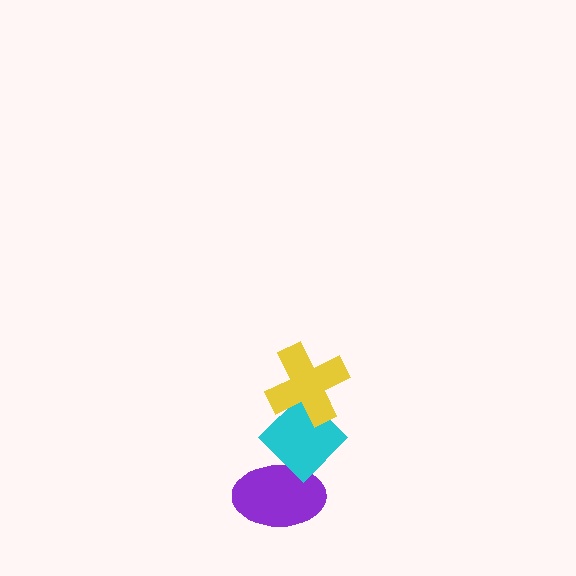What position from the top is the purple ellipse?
The purple ellipse is 3rd from the top.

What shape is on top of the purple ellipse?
The cyan diamond is on top of the purple ellipse.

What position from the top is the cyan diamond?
The cyan diamond is 2nd from the top.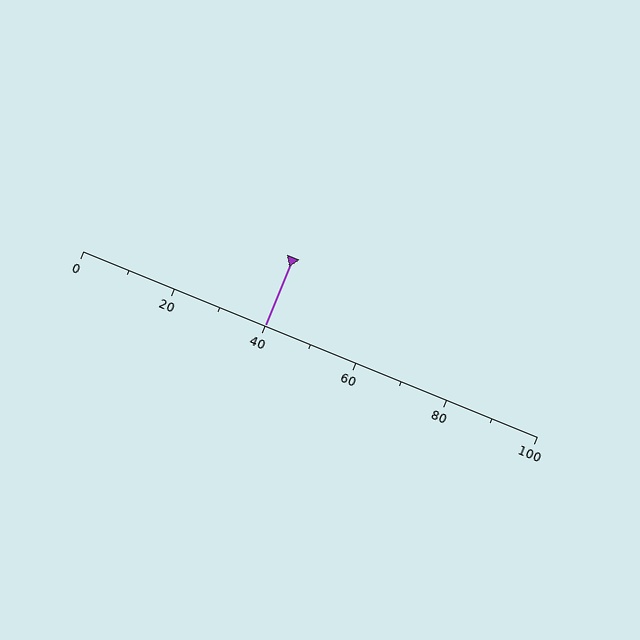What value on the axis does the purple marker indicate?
The marker indicates approximately 40.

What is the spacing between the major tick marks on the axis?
The major ticks are spaced 20 apart.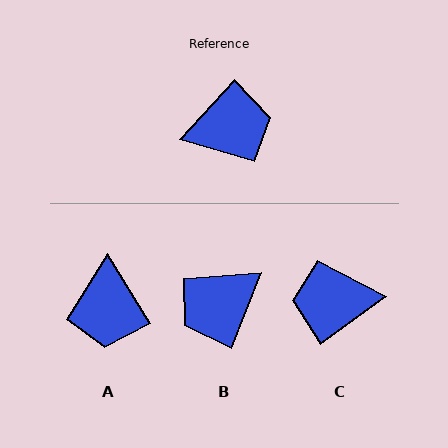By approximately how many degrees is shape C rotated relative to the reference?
Approximately 169 degrees counter-clockwise.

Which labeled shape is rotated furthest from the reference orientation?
C, about 169 degrees away.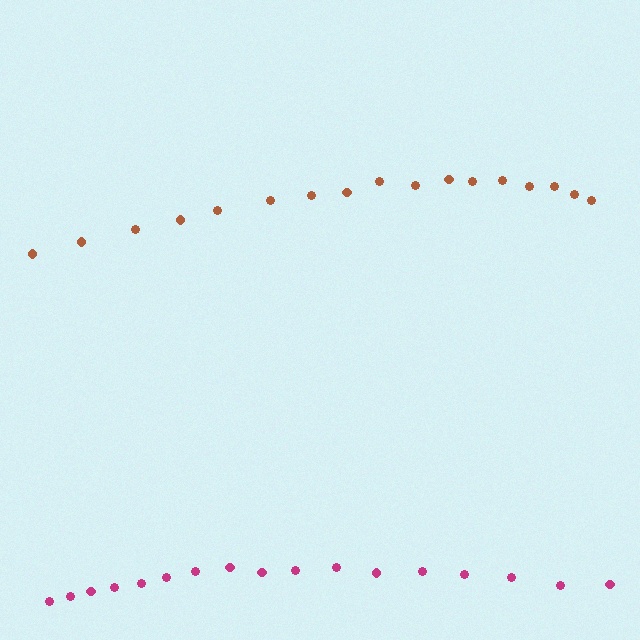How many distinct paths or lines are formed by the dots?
There are 2 distinct paths.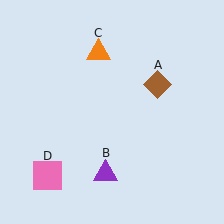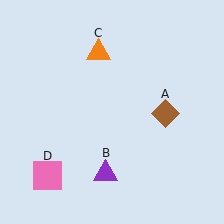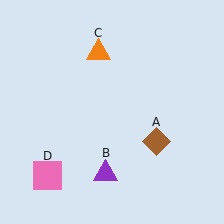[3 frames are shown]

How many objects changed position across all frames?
1 object changed position: brown diamond (object A).